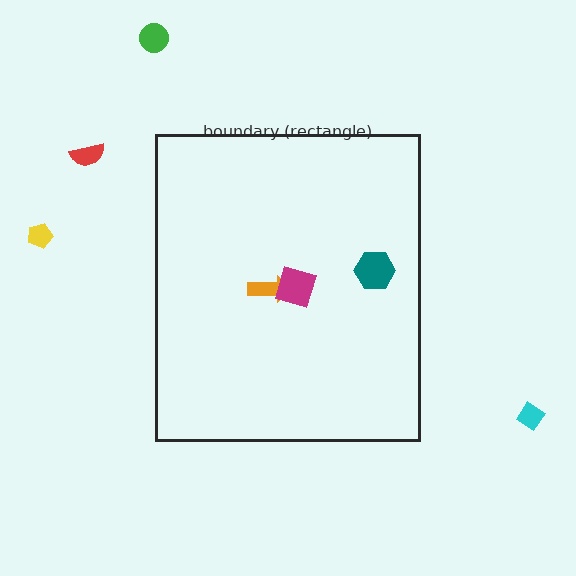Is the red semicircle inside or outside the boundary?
Outside.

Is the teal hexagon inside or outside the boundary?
Inside.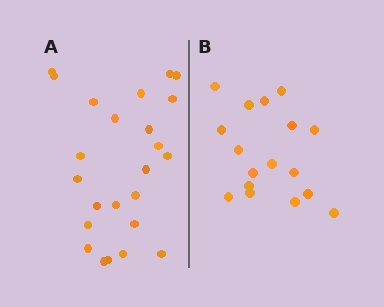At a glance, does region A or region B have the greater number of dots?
Region A (the left region) has more dots.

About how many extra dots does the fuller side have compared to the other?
Region A has roughly 8 or so more dots than region B.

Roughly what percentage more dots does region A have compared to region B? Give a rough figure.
About 40% more.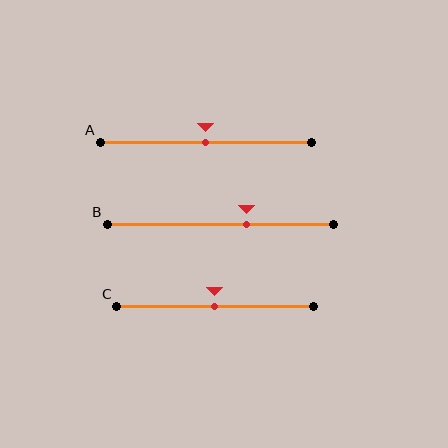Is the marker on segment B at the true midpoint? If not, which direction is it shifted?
No, the marker on segment B is shifted to the right by about 12% of the segment length.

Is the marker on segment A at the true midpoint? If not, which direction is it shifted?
Yes, the marker on segment A is at the true midpoint.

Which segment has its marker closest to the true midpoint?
Segment A has its marker closest to the true midpoint.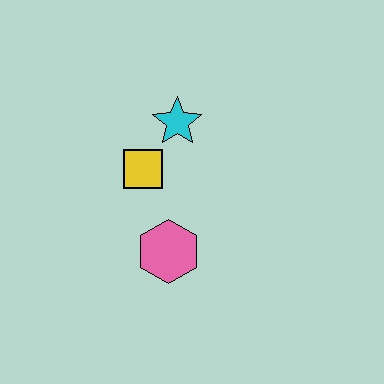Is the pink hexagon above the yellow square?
No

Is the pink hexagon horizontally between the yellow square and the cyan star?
Yes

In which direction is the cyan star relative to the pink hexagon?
The cyan star is above the pink hexagon.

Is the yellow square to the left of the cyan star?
Yes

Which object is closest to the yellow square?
The cyan star is closest to the yellow square.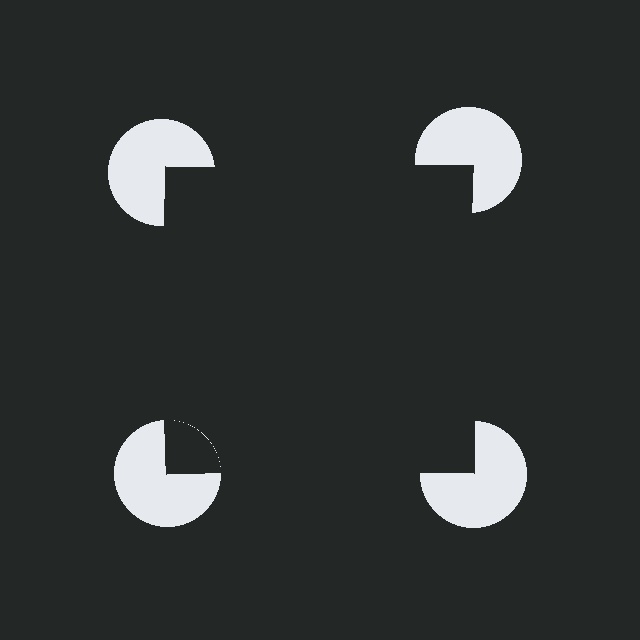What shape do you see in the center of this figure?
An illusory square — its edges are inferred from the aligned wedge cuts in the pac-man discs, not physically drawn.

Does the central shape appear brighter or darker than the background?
It typically appears slightly darker than the background, even though no actual brightness change is drawn.